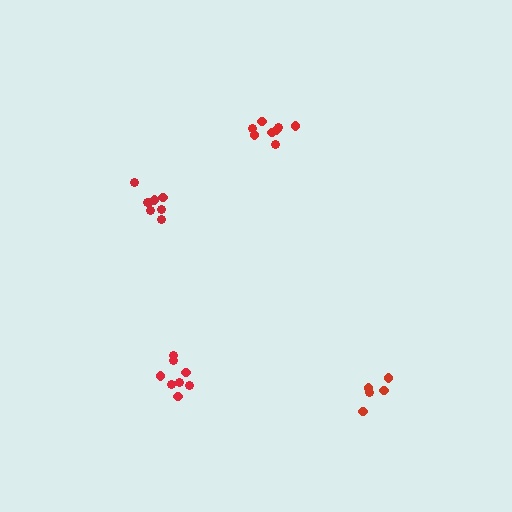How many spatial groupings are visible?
There are 4 spatial groupings.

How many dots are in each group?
Group 1: 5 dots, Group 2: 8 dots, Group 3: 8 dots, Group 4: 8 dots (29 total).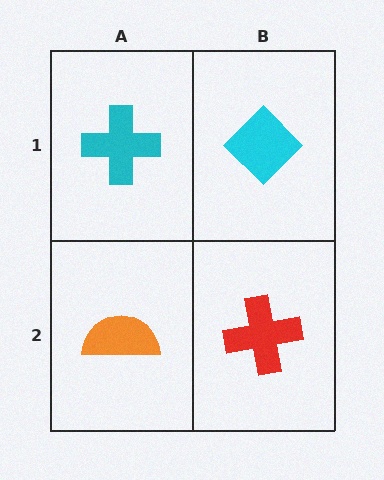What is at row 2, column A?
An orange semicircle.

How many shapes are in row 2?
2 shapes.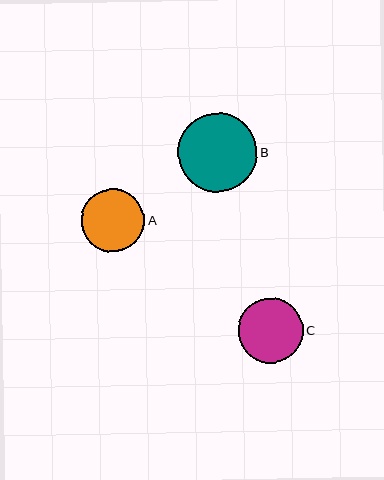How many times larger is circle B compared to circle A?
Circle B is approximately 1.3 times the size of circle A.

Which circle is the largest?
Circle B is the largest with a size of approximately 79 pixels.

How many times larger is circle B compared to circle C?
Circle B is approximately 1.2 times the size of circle C.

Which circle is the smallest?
Circle A is the smallest with a size of approximately 63 pixels.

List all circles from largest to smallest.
From largest to smallest: B, C, A.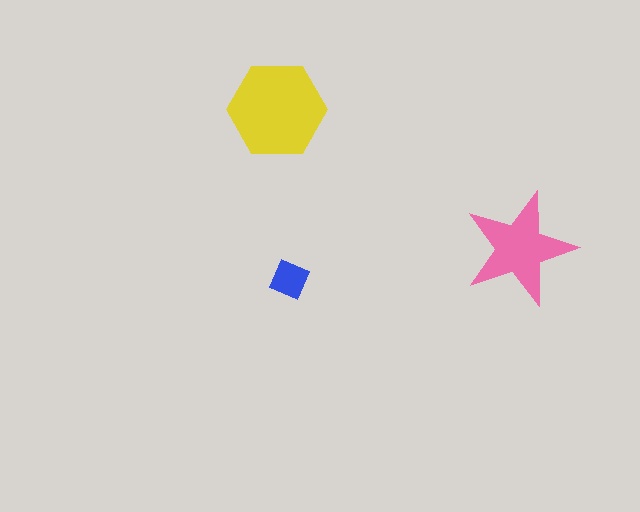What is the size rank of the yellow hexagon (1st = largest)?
1st.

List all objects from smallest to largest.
The blue diamond, the pink star, the yellow hexagon.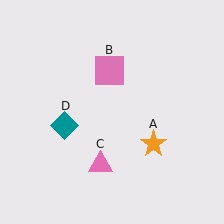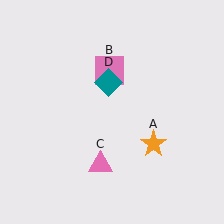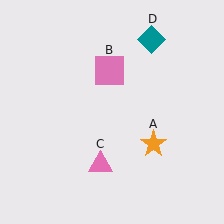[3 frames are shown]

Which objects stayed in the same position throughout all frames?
Orange star (object A) and pink square (object B) and pink triangle (object C) remained stationary.